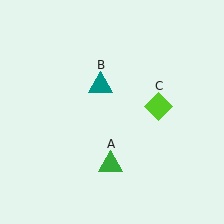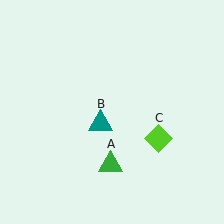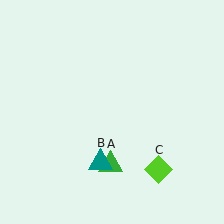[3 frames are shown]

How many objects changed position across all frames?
2 objects changed position: teal triangle (object B), lime diamond (object C).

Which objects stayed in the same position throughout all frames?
Green triangle (object A) remained stationary.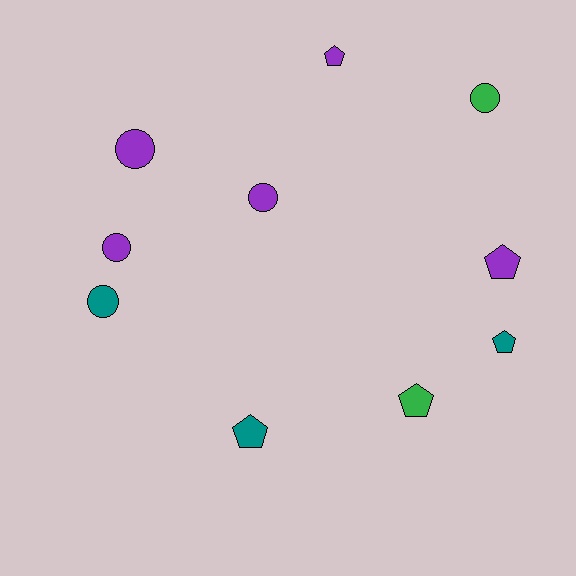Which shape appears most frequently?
Circle, with 5 objects.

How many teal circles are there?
There is 1 teal circle.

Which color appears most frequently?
Purple, with 5 objects.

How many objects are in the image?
There are 10 objects.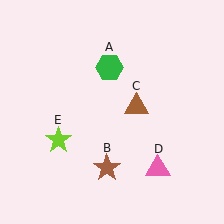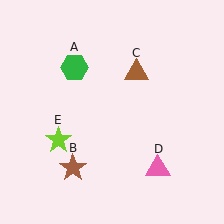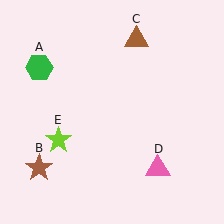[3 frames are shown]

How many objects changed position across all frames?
3 objects changed position: green hexagon (object A), brown star (object B), brown triangle (object C).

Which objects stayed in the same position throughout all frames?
Pink triangle (object D) and lime star (object E) remained stationary.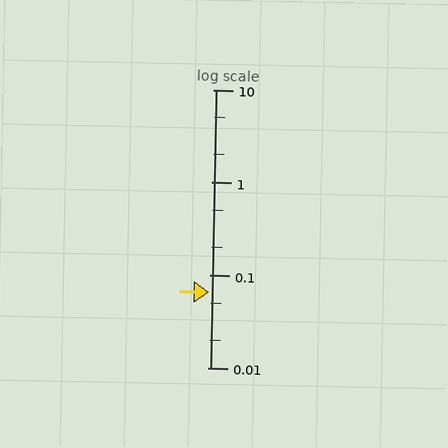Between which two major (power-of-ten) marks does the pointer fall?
The pointer is between 0.01 and 0.1.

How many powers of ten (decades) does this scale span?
The scale spans 3 decades, from 0.01 to 10.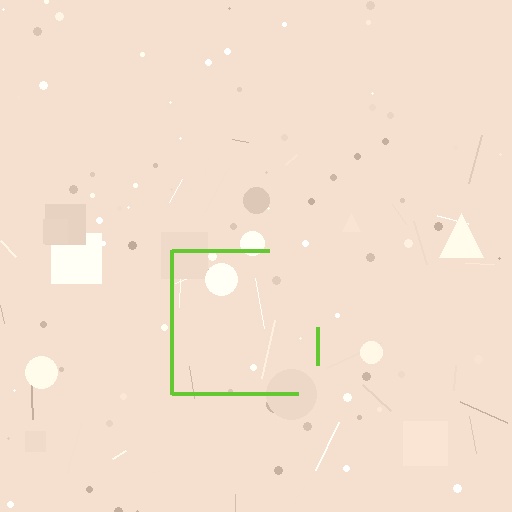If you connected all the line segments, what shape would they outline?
They would outline a square.